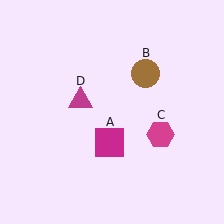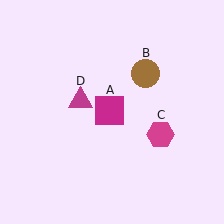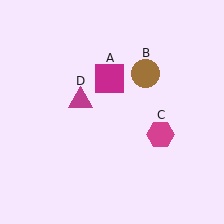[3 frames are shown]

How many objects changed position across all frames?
1 object changed position: magenta square (object A).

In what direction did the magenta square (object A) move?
The magenta square (object A) moved up.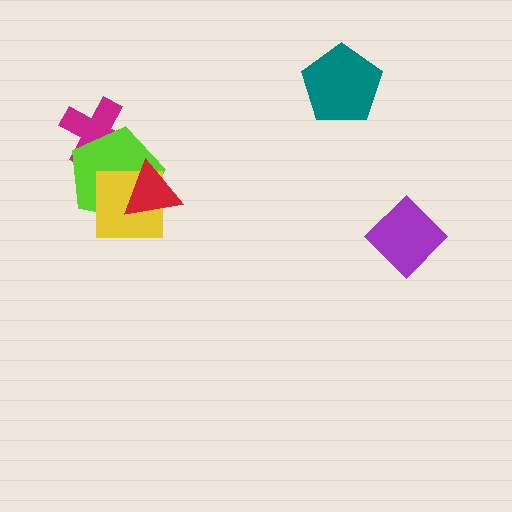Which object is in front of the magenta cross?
The lime pentagon is in front of the magenta cross.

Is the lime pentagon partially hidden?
Yes, it is partially covered by another shape.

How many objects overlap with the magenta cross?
1 object overlaps with the magenta cross.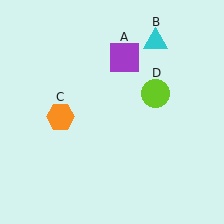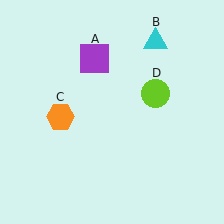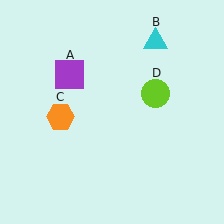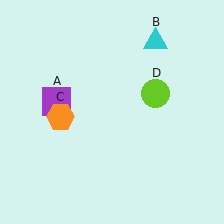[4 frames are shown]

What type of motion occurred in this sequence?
The purple square (object A) rotated counterclockwise around the center of the scene.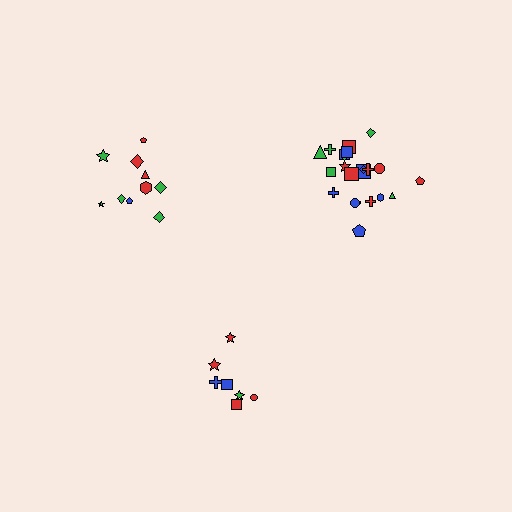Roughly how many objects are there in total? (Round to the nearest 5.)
Roughly 40 objects in total.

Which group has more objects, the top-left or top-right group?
The top-right group.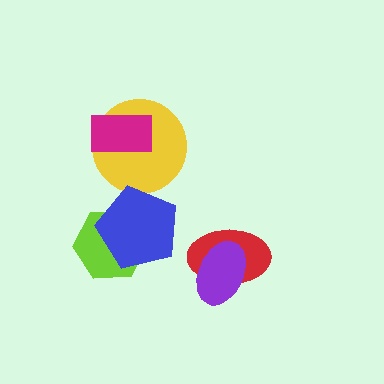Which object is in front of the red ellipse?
The purple ellipse is in front of the red ellipse.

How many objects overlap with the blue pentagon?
2 objects overlap with the blue pentagon.